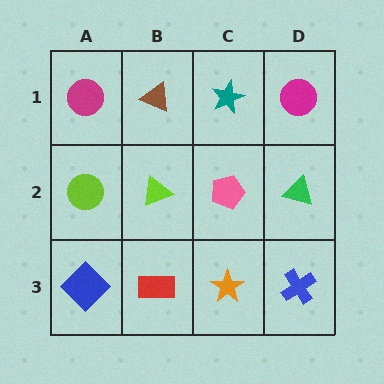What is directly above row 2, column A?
A magenta circle.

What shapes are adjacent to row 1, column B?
A lime triangle (row 2, column B), a magenta circle (row 1, column A), a teal star (row 1, column C).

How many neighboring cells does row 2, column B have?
4.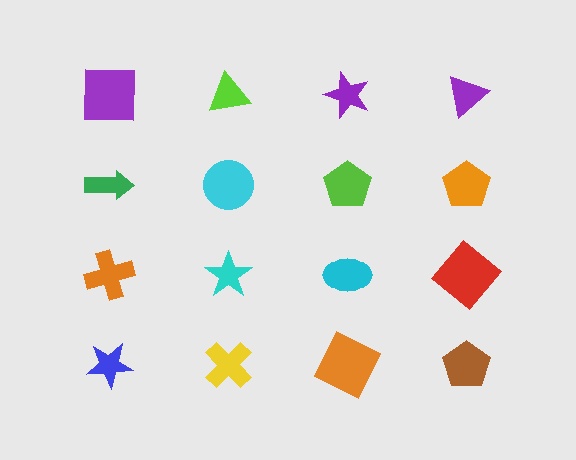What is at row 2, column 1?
A green arrow.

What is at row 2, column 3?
A lime pentagon.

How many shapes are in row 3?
4 shapes.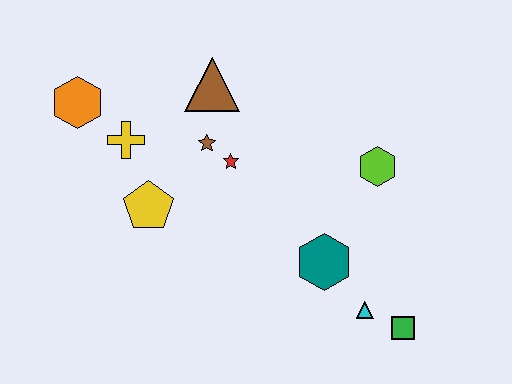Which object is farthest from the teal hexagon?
The orange hexagon is farthest from the teal hexagon.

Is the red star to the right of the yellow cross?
Yes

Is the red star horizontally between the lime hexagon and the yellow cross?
Yes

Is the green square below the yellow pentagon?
Yes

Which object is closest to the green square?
The cyan triangle is closest to the green square.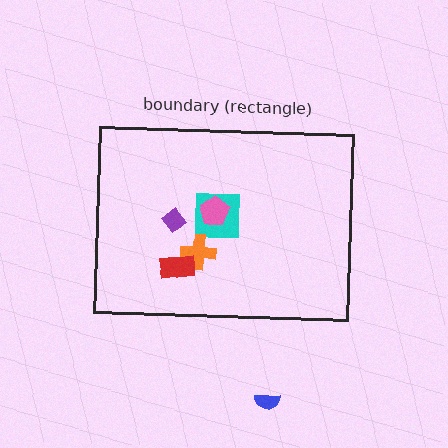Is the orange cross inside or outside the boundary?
Inside.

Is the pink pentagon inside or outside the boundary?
Inside.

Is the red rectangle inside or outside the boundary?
Inside.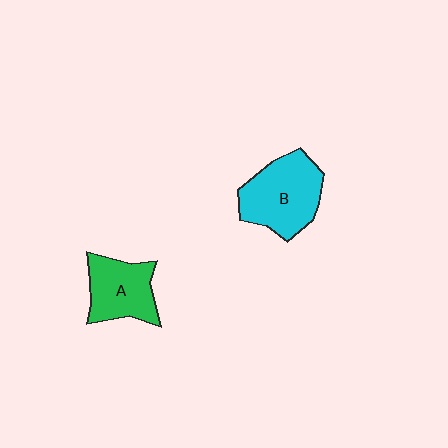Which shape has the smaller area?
Shape A (green).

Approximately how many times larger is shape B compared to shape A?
Approximately 1.3 times.